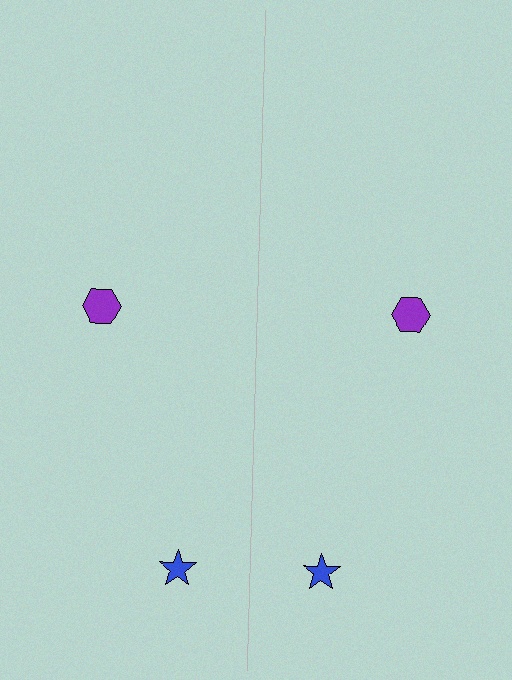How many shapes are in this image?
There are 4 shapes in this image.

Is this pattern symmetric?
Yes, this pattern has bilateral (reflection) symmetry.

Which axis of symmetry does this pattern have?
The pattern has a vertical axis of symmetry running through the center of the image.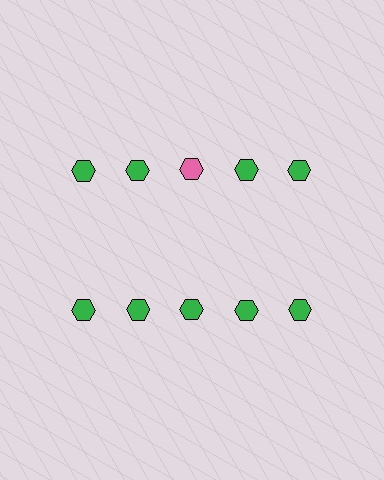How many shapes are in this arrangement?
There are 10 shapes arranged in a grid pattern.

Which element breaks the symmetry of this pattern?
The pink hexagon in the top row, center column breaks the symmetry. All other shapes are green hexagons.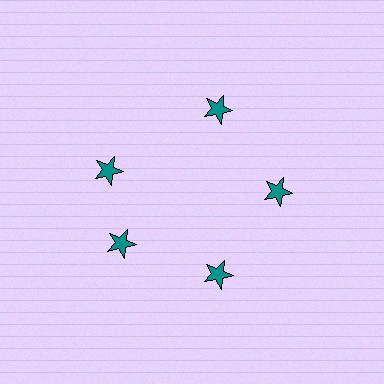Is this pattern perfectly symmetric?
No. The 5 teal stars are arranged in a ring, but one element near the 10 o'clock position is rotated out of alignment along the ring, breaking the 5-fold rotational symmetry.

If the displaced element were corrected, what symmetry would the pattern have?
It would have 5-fold rotational symmetry — the pattern would map onto itself every 72 degrees.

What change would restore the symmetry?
The symmetry would be restored by rotating it back into even spacing with its neighbors so that all 5 stars sit at equal angles and equal distance from the center.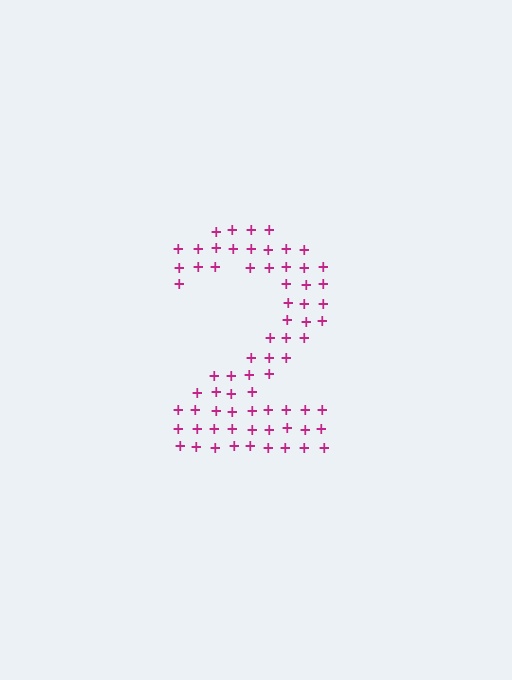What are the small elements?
The small elements are plus signs.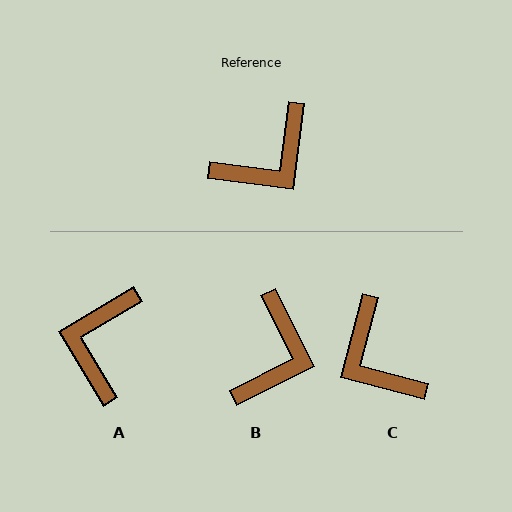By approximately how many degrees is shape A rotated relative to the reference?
Approximately 142 degrees clockwise.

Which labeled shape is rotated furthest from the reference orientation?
A, about 142 degrees away.